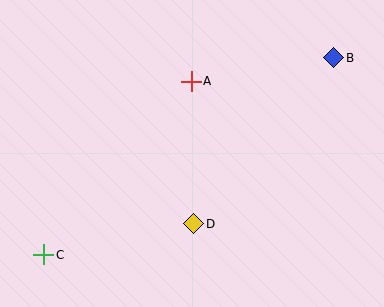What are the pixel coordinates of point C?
Point C is at (44, 255).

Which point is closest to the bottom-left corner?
Point C is closest to the bottom-left corner.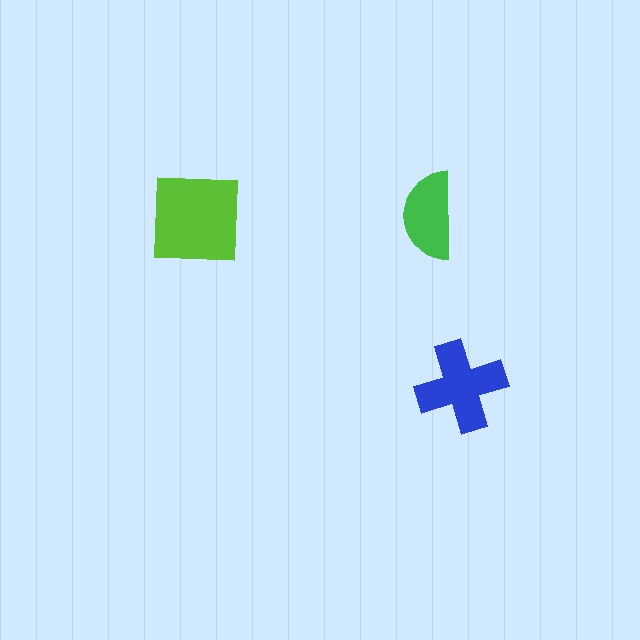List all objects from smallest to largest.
The green semicircle, the blue cross, the lime square.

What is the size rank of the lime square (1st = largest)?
1st.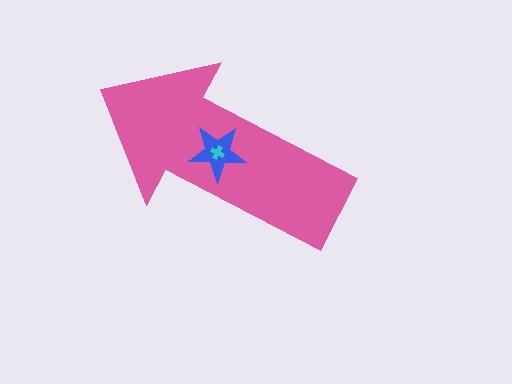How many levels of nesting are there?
3.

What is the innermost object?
The cyan cross.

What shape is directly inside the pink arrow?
The blue star.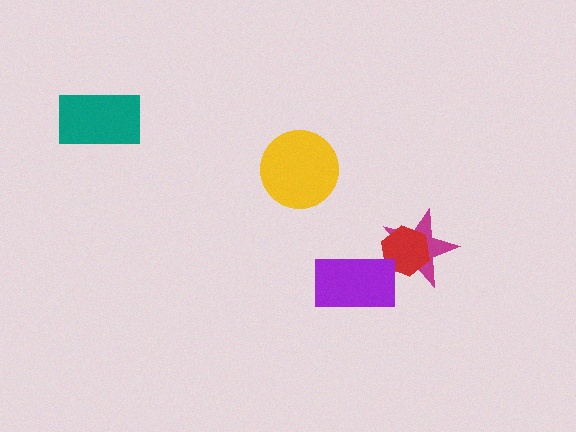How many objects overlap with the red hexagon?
1 object overlaps with the red hexagon.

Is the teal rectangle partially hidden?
No, no other shape covers it.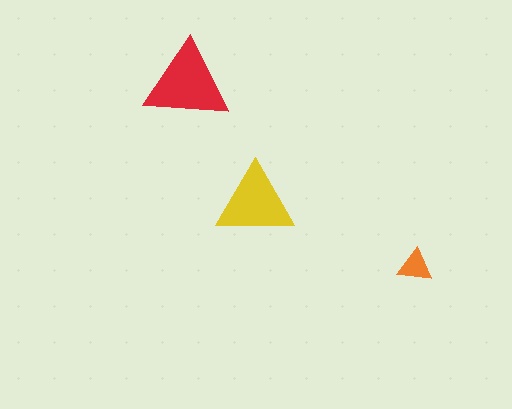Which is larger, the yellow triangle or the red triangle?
The red one.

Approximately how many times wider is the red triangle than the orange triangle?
About 2.5 times wider.